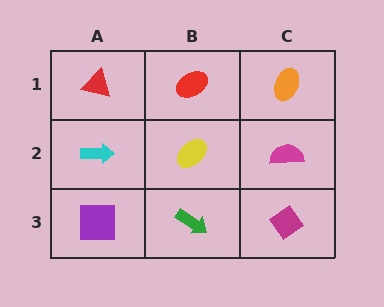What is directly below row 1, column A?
A cyan arrow.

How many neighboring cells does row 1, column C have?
2.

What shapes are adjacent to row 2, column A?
A red triangle (row 1, column A), a purple square (row 3, column A), a yellow ellipse (row 2, column B).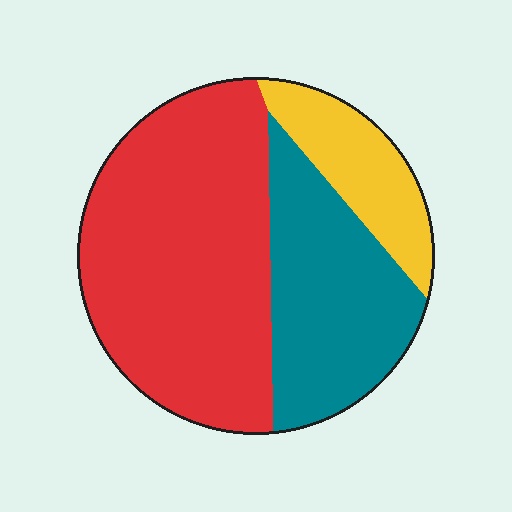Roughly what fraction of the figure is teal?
Teal takes up about one third (1/3) of the figure.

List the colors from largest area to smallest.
From largest to smallest: red, teal, yellow.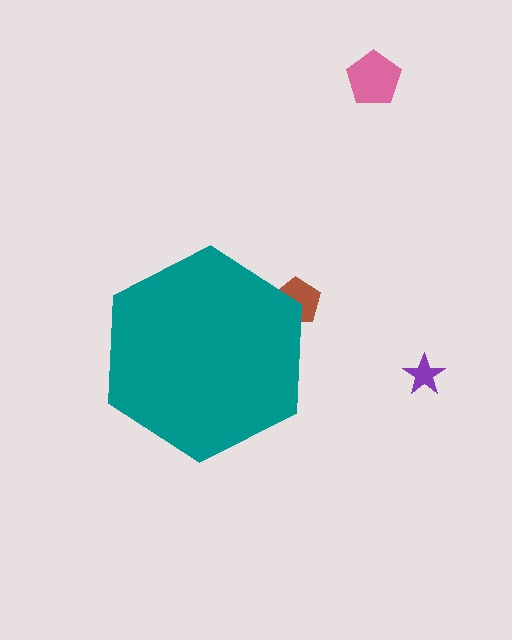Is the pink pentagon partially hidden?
No, the pink pentagon is fully visible.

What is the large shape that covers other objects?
A teal hexagon.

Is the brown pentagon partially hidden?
Yes, the brown pentagon is partially hidden behind the teal hexagon.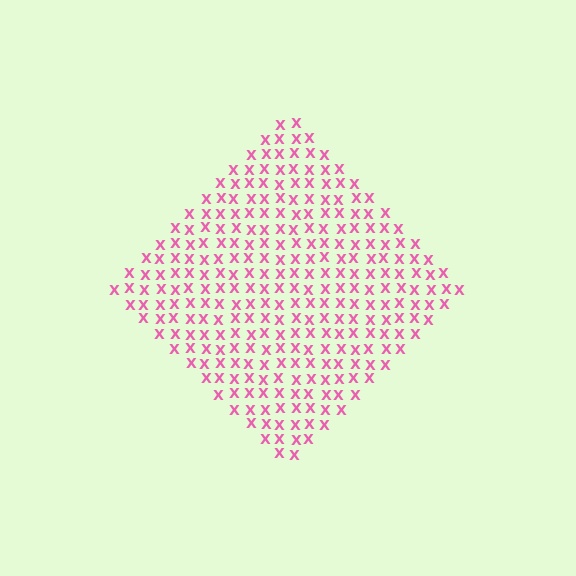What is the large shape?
The large shape is a diamond.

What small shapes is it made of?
It is made of small letter X's.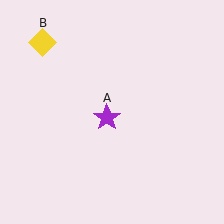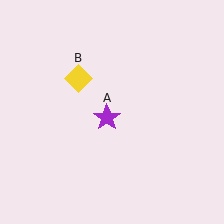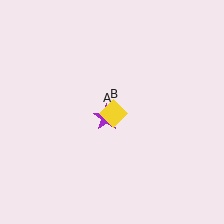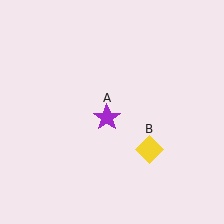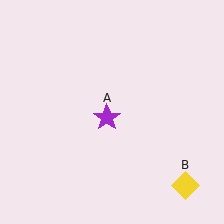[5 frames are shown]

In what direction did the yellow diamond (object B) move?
The yellow diamond (object B) moved down and to the right.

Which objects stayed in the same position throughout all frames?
Purple star (object A) remained stationary.